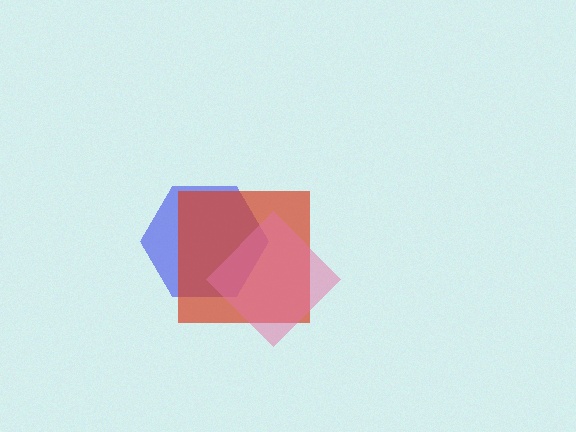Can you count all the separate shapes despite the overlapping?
Yes, there are 3 separate shapes.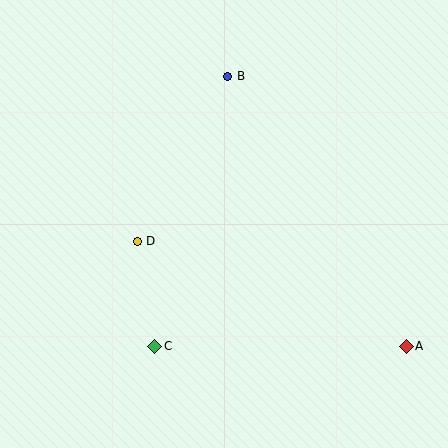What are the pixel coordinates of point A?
Point A is at (406, 346).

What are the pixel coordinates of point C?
Point C is at (155, 346).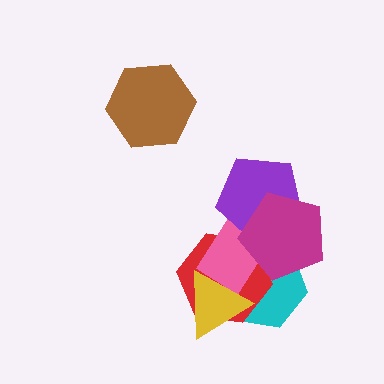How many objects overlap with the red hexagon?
4 objects overlap with the red hexagon.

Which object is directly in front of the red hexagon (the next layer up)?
The pink rectangle is directly in front of the red hexagon.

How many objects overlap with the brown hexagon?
0 objects overlap with the brown hexagon.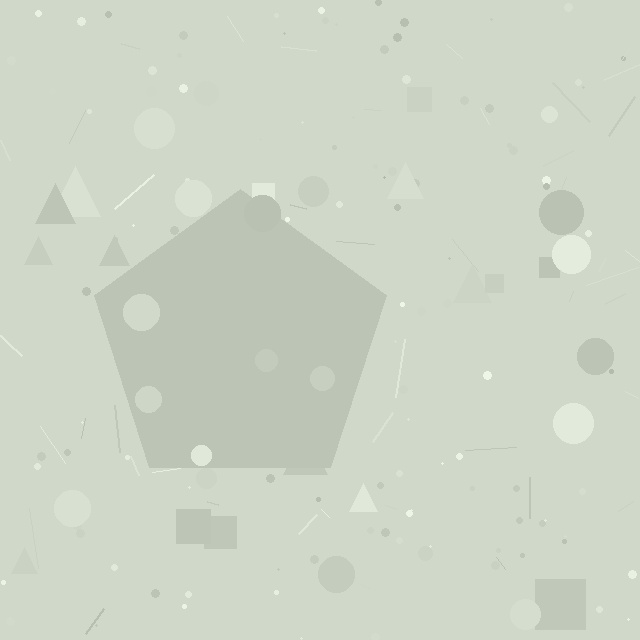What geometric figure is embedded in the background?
A pentagon is embedded in the background.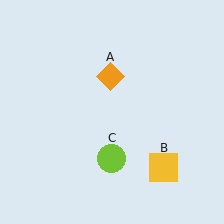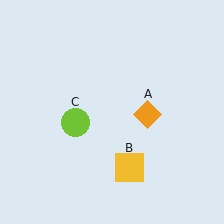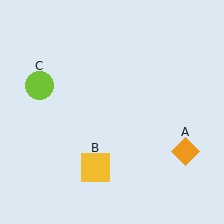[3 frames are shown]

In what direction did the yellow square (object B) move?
The yellow square (object B) moved left.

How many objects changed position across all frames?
3 objects changed position: orange diamond (object A), yellow square (object B), lime circle (object C).